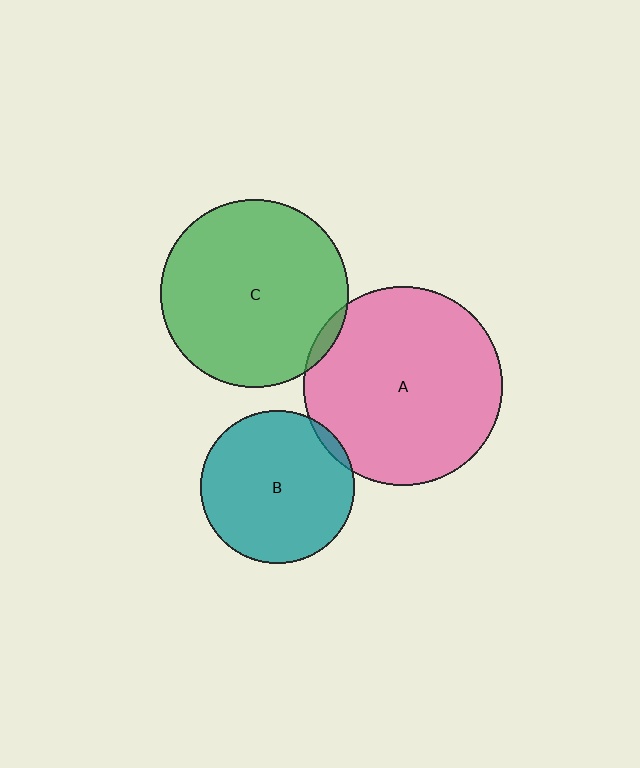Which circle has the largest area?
Circle A (pink).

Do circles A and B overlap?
Yes.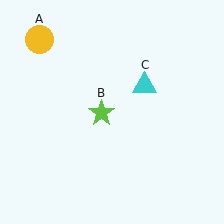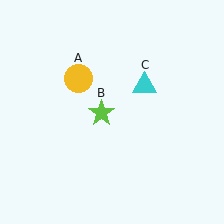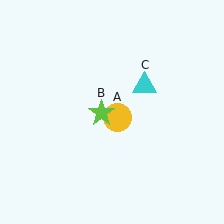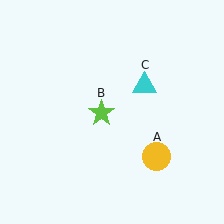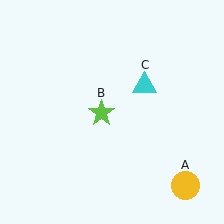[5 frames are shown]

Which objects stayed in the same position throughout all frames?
Lime star (object B) and cyan triangle (object C) remained stationary.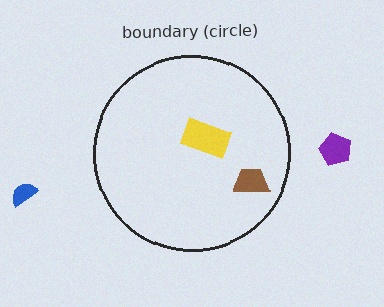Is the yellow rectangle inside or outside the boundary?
Inside.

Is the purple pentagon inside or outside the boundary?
Outside.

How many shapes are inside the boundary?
2 inside, 2 outside.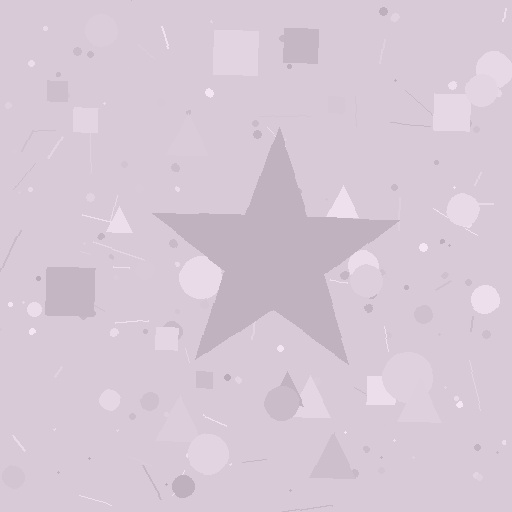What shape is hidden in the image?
A star is hidden in the image.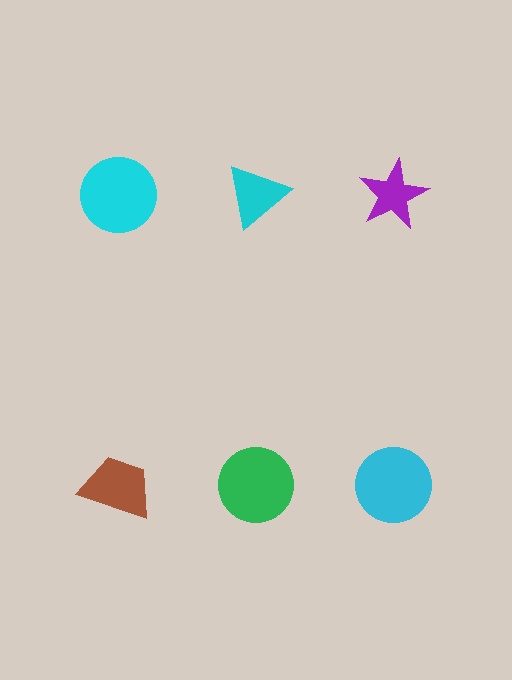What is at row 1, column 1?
A cyan circle.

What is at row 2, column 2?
A green circle.